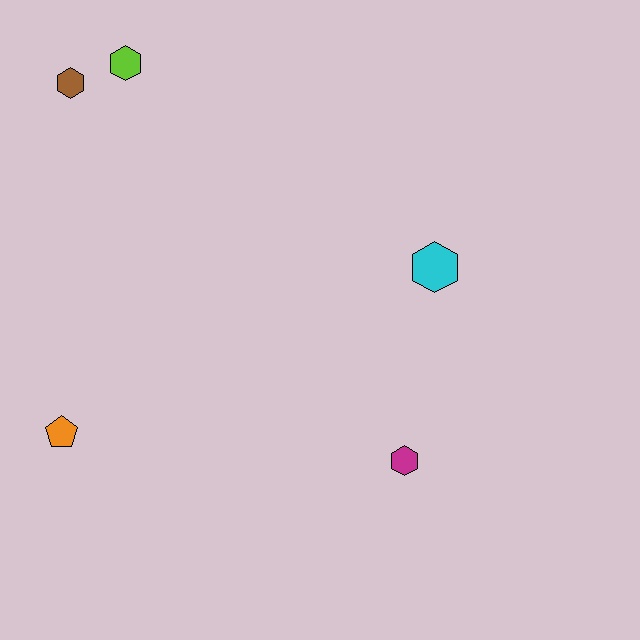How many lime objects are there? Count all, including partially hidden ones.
There is 1 lime object.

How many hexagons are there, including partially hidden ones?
There are 4 hexagons.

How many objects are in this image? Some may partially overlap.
There are 5 objects.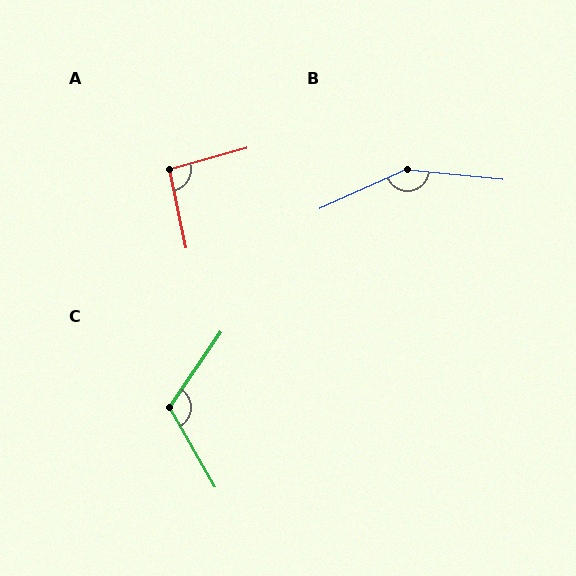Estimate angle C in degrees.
Approximately 116 degrees.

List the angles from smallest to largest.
A (94°), C (116°), B (150°).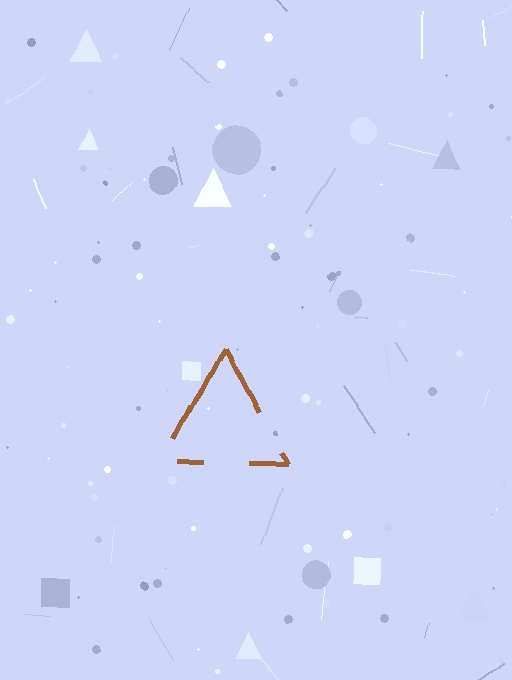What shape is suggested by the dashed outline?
The dashed outline suggests a triangle.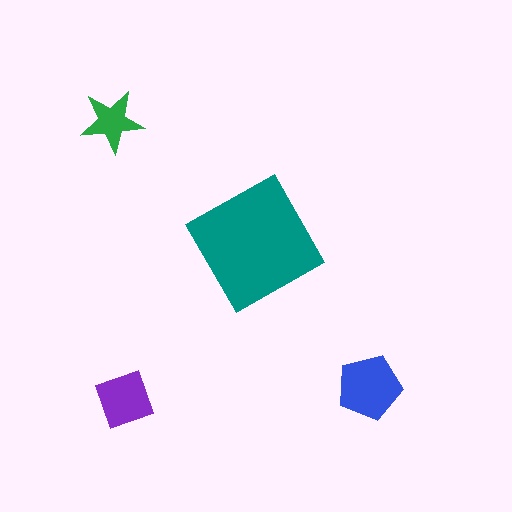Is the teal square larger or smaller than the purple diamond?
Larger.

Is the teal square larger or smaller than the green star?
Larger.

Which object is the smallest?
The green star.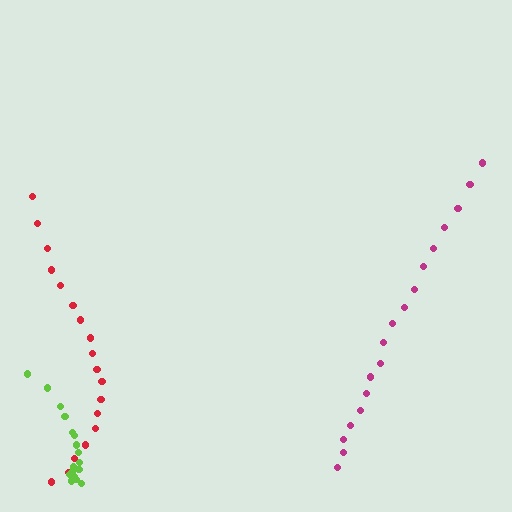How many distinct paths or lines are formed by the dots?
There are 3 distinct paths.